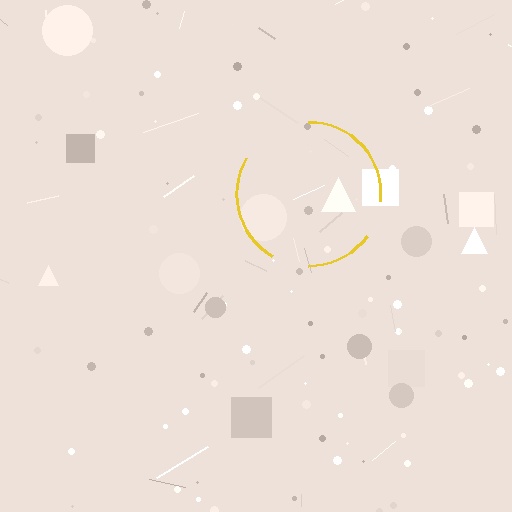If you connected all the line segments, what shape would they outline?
They would outline a circle.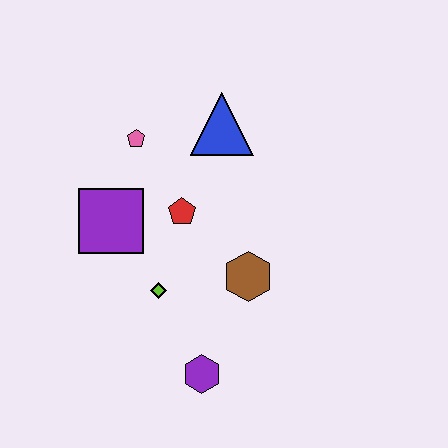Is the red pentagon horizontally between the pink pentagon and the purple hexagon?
Yes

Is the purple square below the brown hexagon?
No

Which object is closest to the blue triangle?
The pink pentagon is closest to the blue triangle.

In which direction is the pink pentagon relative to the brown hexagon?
The pink pentagon is above the brown hexagon.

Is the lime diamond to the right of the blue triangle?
No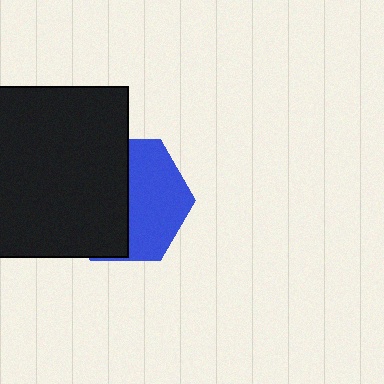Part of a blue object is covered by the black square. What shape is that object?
It is a hexagon.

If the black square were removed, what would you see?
You would see the complete blue hexagon.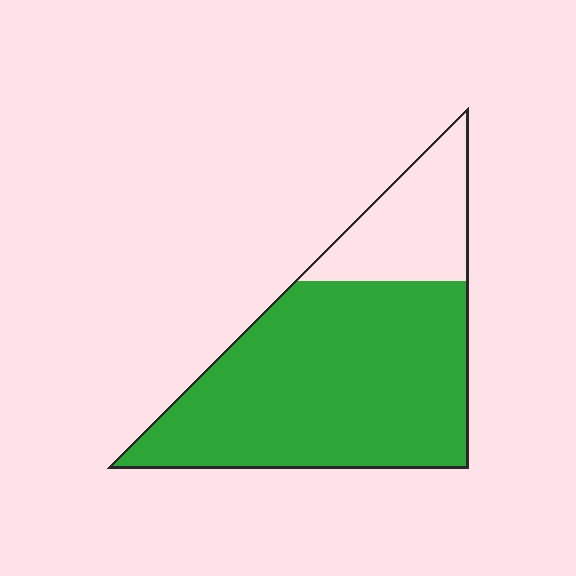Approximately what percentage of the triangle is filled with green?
Approximately 75%.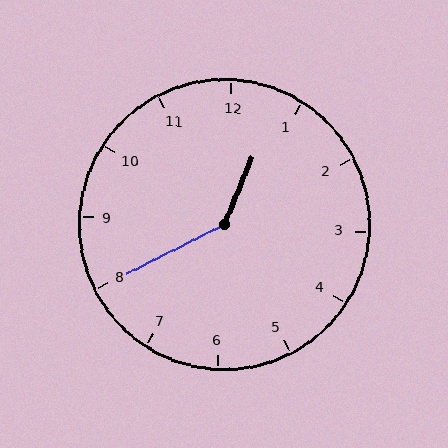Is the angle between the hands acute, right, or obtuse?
It is obtuse.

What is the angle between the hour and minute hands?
Approximately 140 degrees.